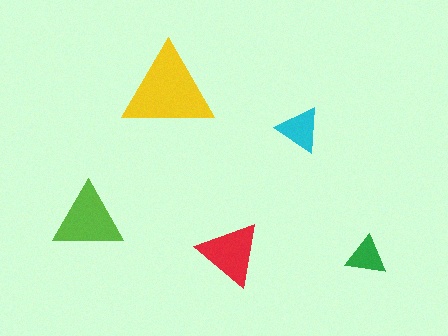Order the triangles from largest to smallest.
the yellow one, the lime one, the red one, the cyan one, the green one.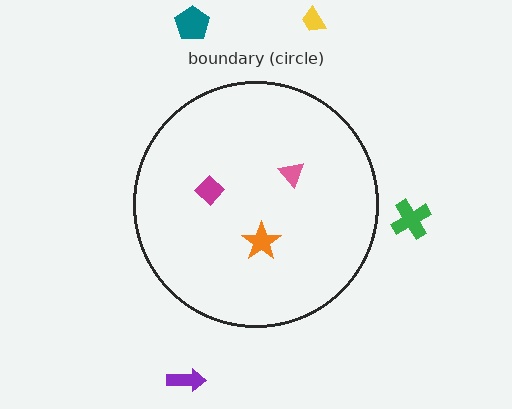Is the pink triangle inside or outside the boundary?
Inside.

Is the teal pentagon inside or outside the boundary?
Outside.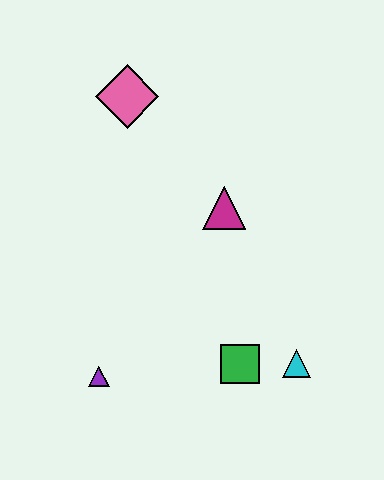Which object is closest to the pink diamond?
The magenta triangle is closest to the pink diamond.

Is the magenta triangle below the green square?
No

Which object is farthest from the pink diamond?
The cyan triangle is farthest from the pink diamond.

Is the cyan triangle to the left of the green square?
No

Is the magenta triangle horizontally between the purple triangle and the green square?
Yes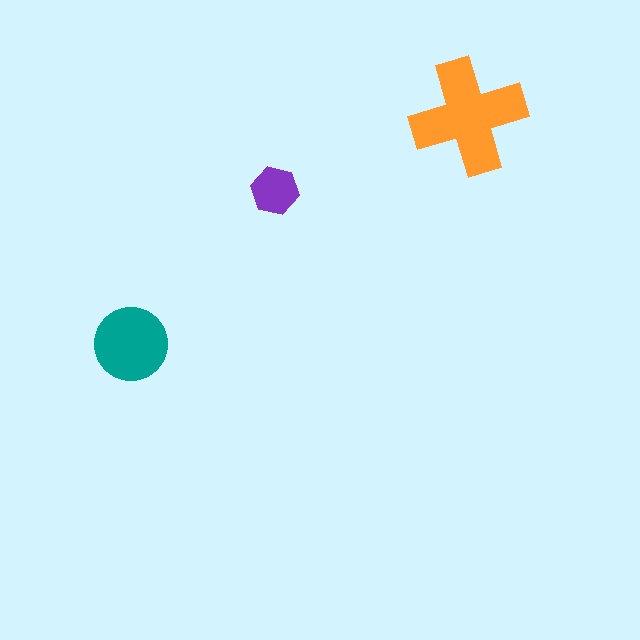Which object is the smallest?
The purple hexagon.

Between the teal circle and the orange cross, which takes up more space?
The orange cross.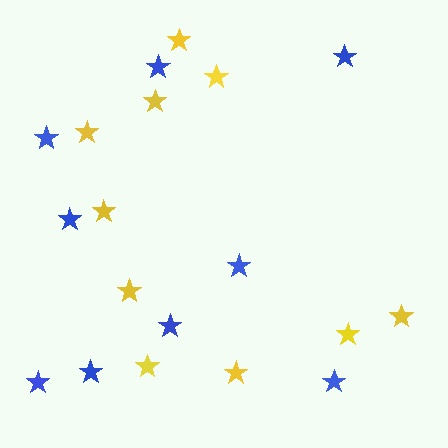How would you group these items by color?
There are 2 groups: one group of blue stars (9) and one group of yellow stars (10).